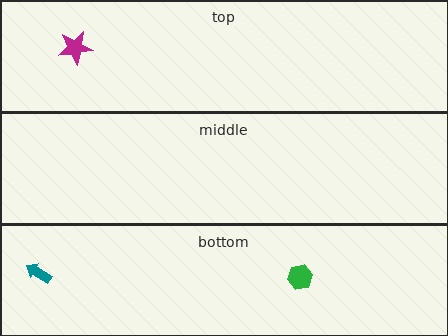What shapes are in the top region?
The magenta star.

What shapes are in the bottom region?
The green hexagon, the teal arrow.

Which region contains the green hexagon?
The bottom region.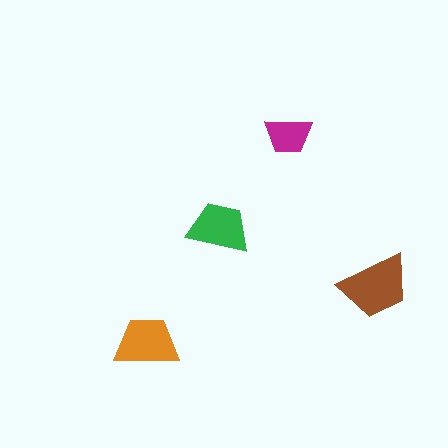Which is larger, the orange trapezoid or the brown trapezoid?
The brown one.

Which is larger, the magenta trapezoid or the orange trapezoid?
The orange one.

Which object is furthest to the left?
The orange trapezoid is leftmost.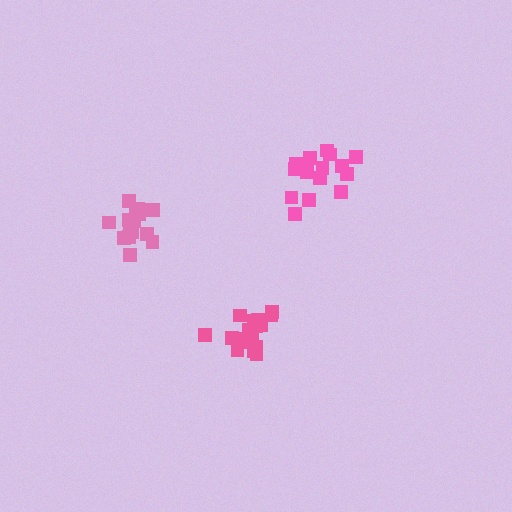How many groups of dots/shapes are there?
There are 3 groups.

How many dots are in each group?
Group 1: 16 dots, Group 2: 16 dots, Group 3: 19 dots (51 total).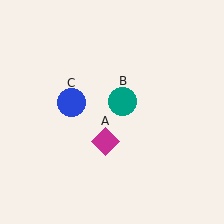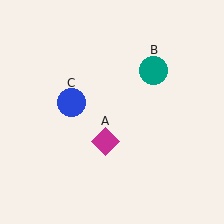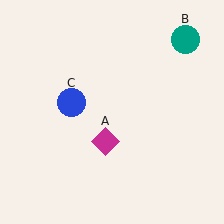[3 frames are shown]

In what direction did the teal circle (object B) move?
The teal circle (object B) moved up and to the right.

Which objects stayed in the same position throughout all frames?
Magenta diamond (object A) and blue circle (object C) remained stationary.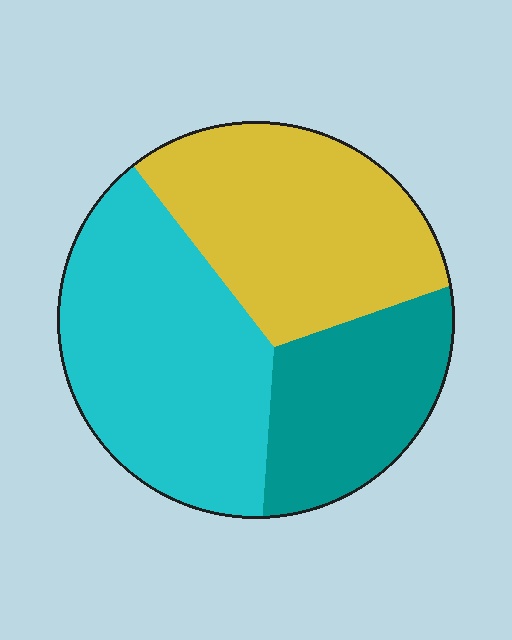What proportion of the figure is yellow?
Yellow covers about 35% of the figure.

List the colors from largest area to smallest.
From largest to smallest: cyan, yellow, teal.